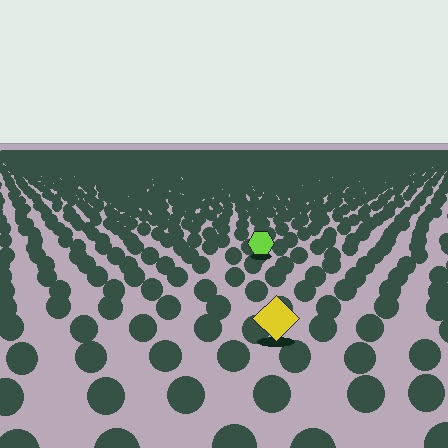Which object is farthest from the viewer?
The lime hexagon is farthest from the viewer. It appears smaller and the ground texture around it is denser.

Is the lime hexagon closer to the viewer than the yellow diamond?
No. The yellow diamond is closer — you can tell from the texture gradient: the ground texture is coarser near it.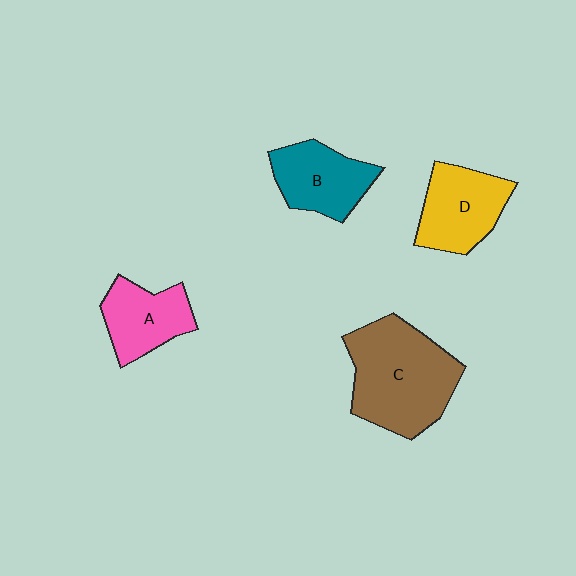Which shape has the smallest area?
Shape A (pink).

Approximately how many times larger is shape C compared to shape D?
Approximately 1.6 times.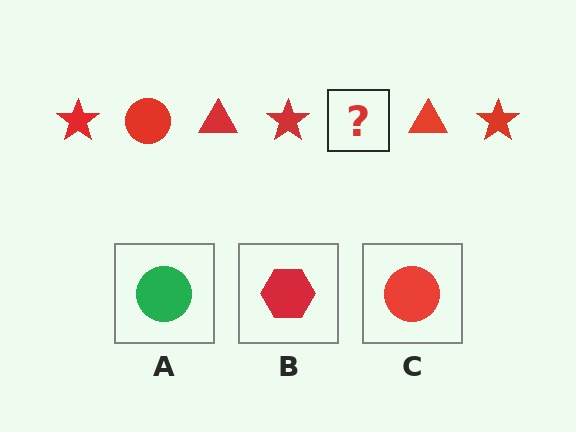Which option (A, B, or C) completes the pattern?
C.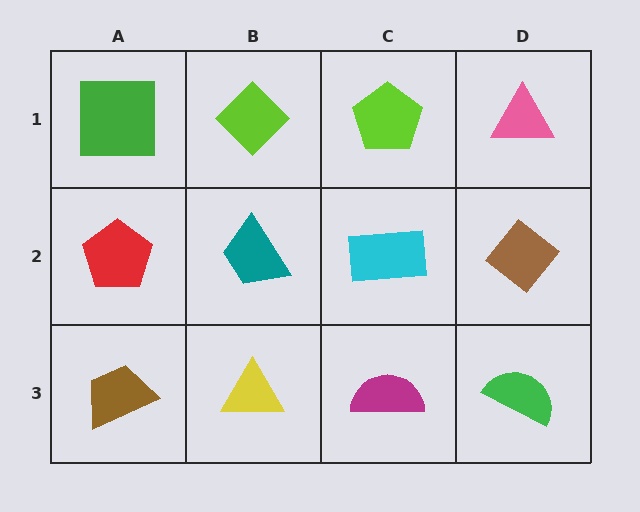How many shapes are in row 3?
4 shapes.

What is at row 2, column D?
A brown diamond.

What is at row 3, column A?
A brown trapezoid.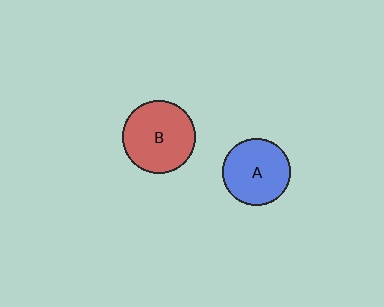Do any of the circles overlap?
No, none of the circles overlap.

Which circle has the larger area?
Circle B (red).